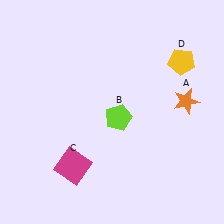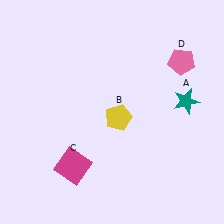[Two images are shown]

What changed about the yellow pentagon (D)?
In Image 1, D is yellow. In Image 2, it changed to pink.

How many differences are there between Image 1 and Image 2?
There are 3 differences between the two images.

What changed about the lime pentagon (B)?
In Image 1, B is lime. In Image 2, it changed to yellow.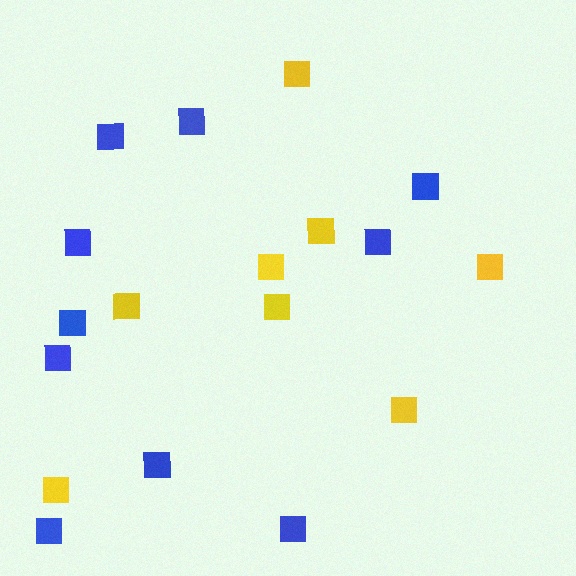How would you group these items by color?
There are 2 groups: one group of blue squares (10) and one group of yellow squares (8).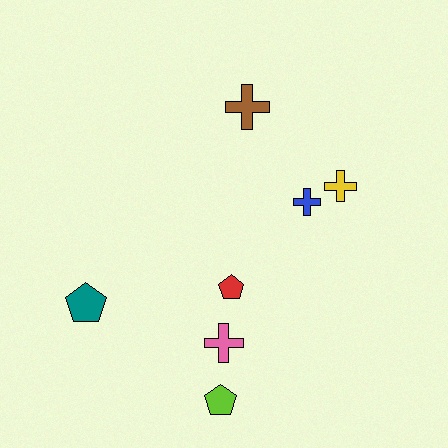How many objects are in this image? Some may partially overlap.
There are 7 objects.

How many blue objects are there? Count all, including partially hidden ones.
There is 1 blue object.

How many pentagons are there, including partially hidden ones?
There are 3 pentagons.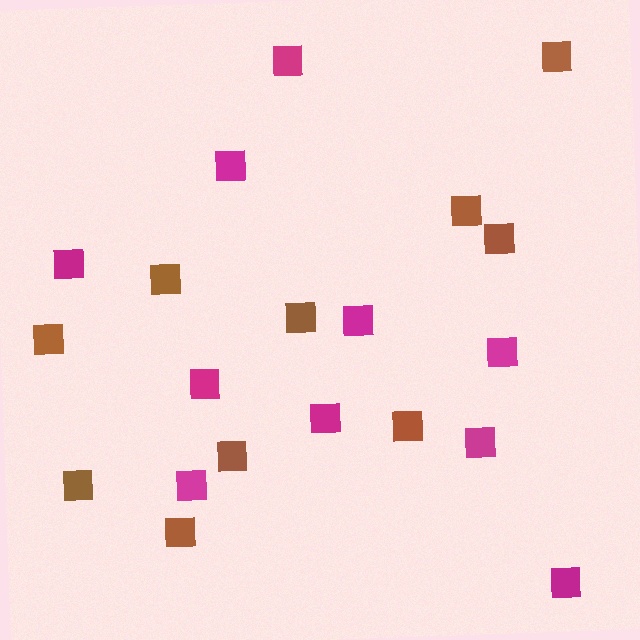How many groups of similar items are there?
There are 2 groups: one group of brown squares (10) and one group of magenta squares (10).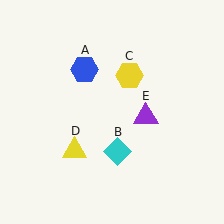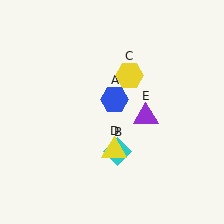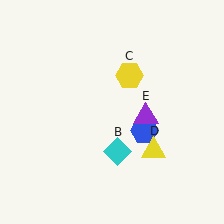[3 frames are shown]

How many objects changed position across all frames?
2 objects changed position: blue hexagon (object A), yellow triangle (object D).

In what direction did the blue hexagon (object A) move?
The blue hexagon (object A) moved down and to the right.